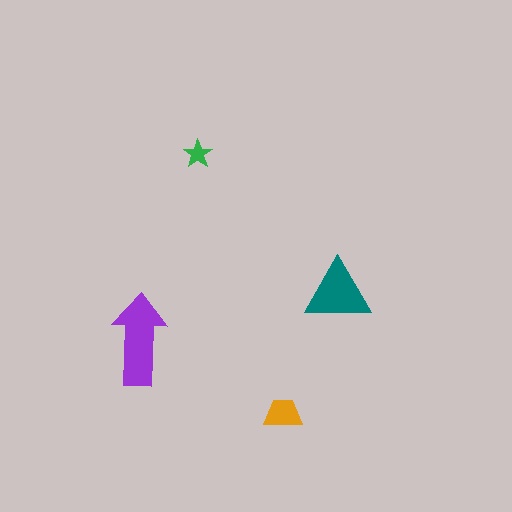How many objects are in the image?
There are 4 objects in the image.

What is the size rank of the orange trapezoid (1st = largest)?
3rd.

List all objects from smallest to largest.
The green star, the orange trapezoid, the teal triangle, the purple arrow.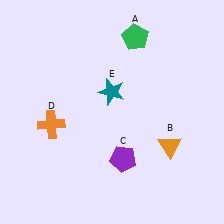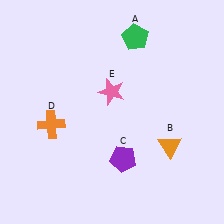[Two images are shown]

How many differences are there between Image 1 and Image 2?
There is 1 difference between the two images.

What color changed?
The star (E) changed from teal in Image 1 to pink in Image 2.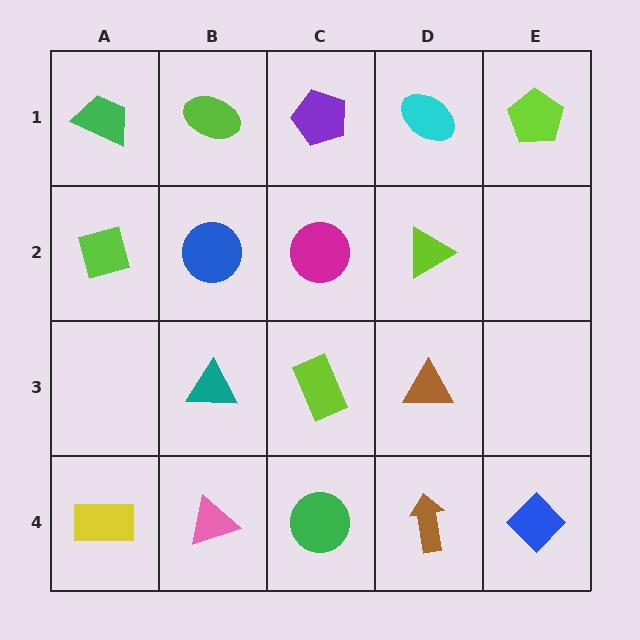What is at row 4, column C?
A green circle.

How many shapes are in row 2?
4 shapes.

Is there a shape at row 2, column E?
No, that cell is empty.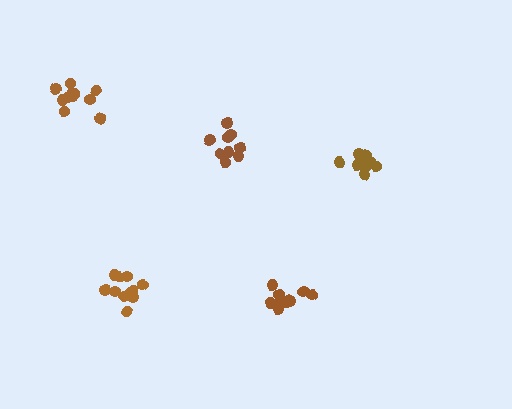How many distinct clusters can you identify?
There are 5 distinct clusters.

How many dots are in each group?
Group 1: 9 dots, Group 2: 9 dots, Group 3: 11 dots, Group 4: 11 dots, Group 5: 9 dots (49 total).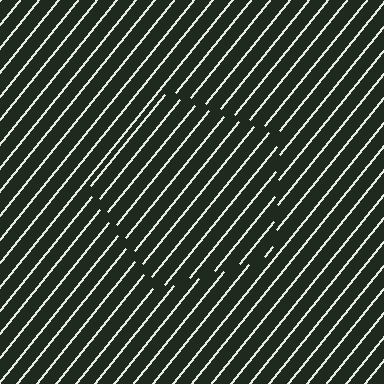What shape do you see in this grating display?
An illusory pentagon. The interior of the shape contains the same grating, shifted by half a period — the contour is defined by the phase discontinuity where line-ends from the inner and outer gratings abut.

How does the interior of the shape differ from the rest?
The interior of the shape contains the same grating, shifted by half a period — the contour is defined by the phase discontinuity where line-ends from the inner and outer gratings abut.